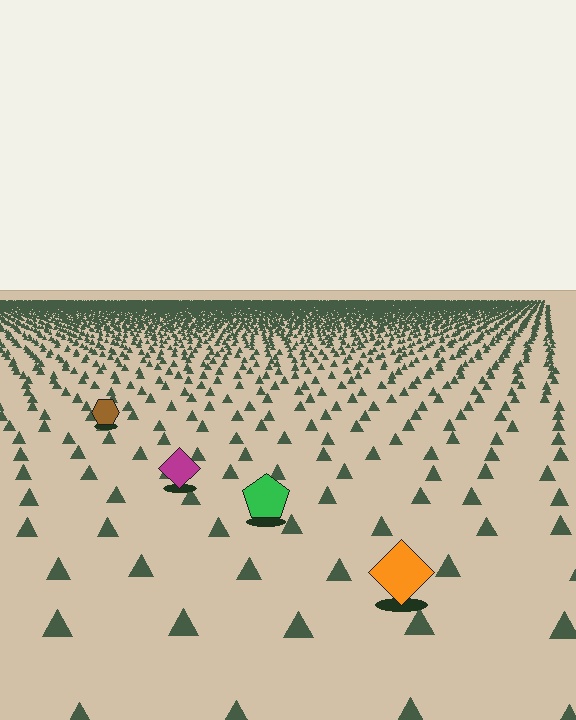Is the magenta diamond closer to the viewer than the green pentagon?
No. The green pentagon is closer — you can tell from the texture gradient: the ground texture is coarser near it.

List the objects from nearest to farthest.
From nearest to farthest: the orange diamond, the green pentagon, the magenta diamond, the brown hexagon.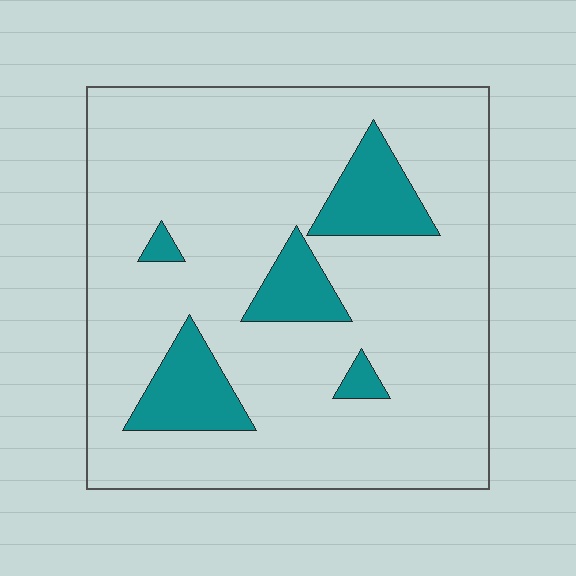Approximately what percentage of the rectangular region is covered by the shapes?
Approximately 15%.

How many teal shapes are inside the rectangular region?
5.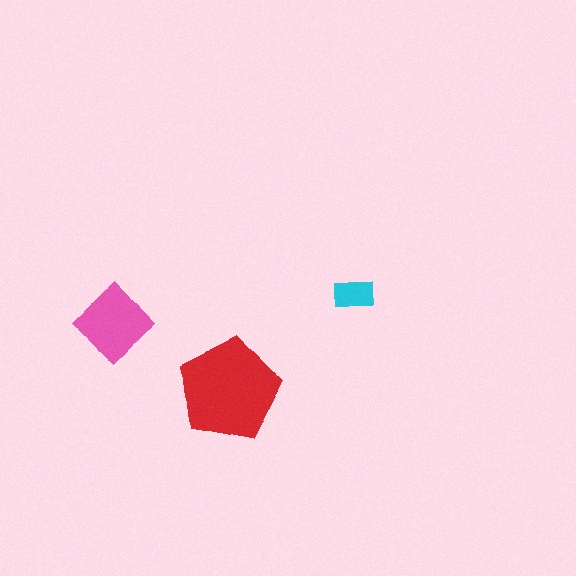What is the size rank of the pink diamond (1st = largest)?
2nd.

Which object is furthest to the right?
The cyan rectangle is rightmost.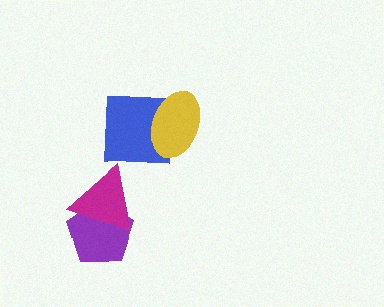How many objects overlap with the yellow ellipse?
1 object overlaps with the yellow ellipse.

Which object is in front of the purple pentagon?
The magenta triangle is in front of the purple pentagon.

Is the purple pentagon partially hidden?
Yes, it is partially covered by another shape.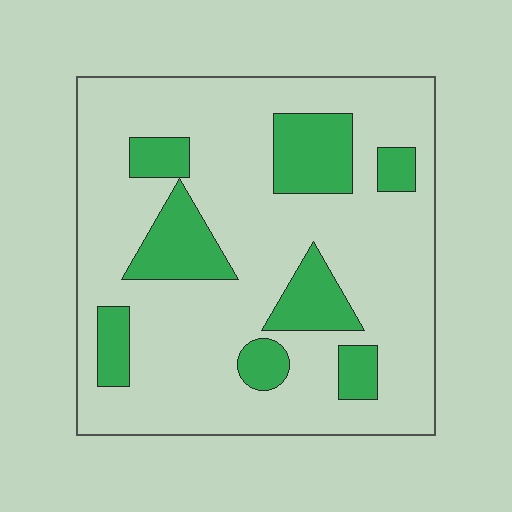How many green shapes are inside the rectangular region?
8.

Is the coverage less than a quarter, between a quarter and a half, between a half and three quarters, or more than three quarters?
Less than a quarter.